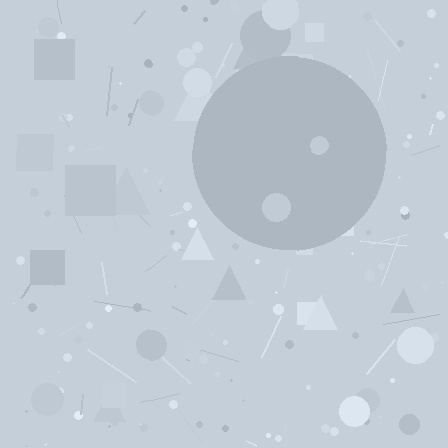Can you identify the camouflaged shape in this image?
The camouflaged shape is a circle.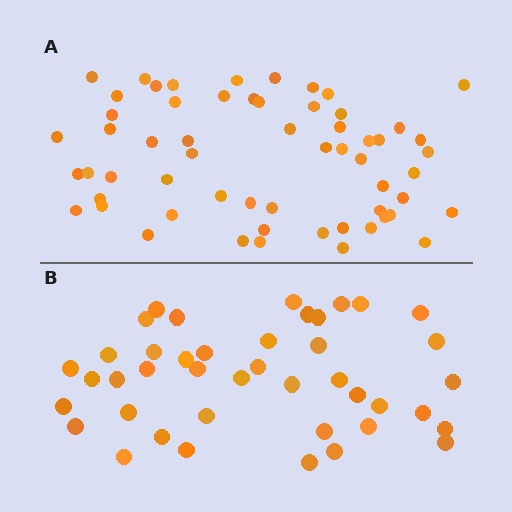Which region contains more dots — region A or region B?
Region A (the top region) has more dots.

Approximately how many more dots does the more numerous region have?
Region A has approximately 15 more dots than region B.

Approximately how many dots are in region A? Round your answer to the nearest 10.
About 60 dots. (The exact count is 59, which rounds to 60.)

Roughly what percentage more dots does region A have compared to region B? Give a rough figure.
About 40% more.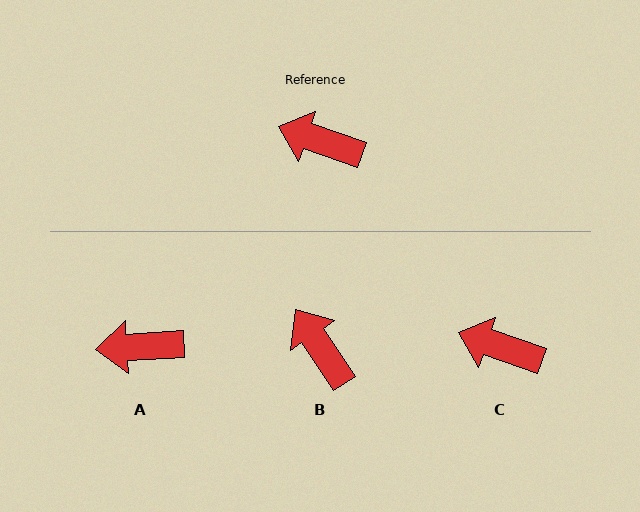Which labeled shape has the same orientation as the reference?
C.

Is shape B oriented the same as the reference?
No, it is off by about 38 degrees.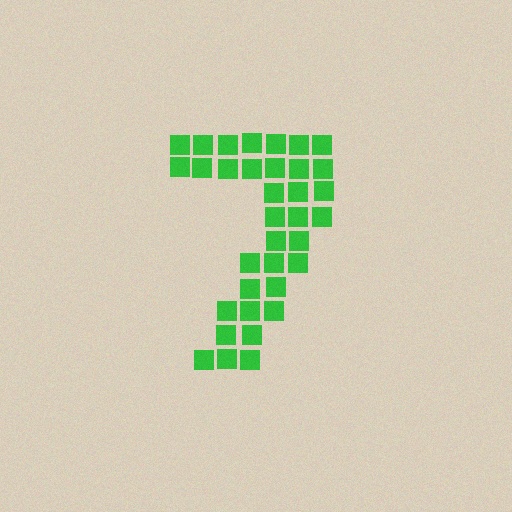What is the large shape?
The large shape is the digit 7.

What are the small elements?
The small elements are squares.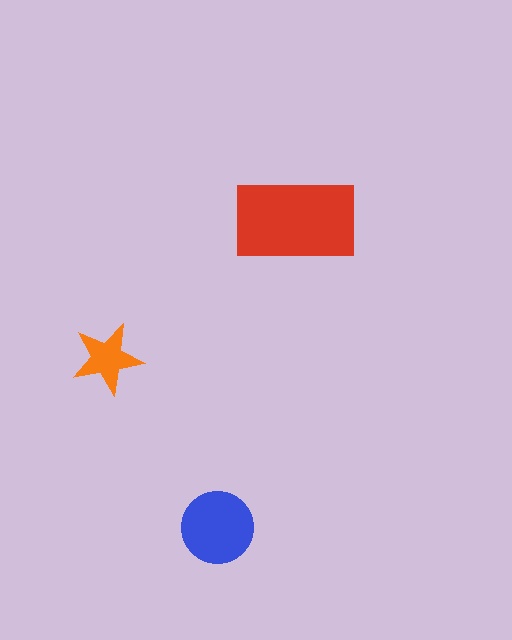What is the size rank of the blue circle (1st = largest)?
2nd.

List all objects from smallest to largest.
The orange star, the blue circle, the red rectangle.